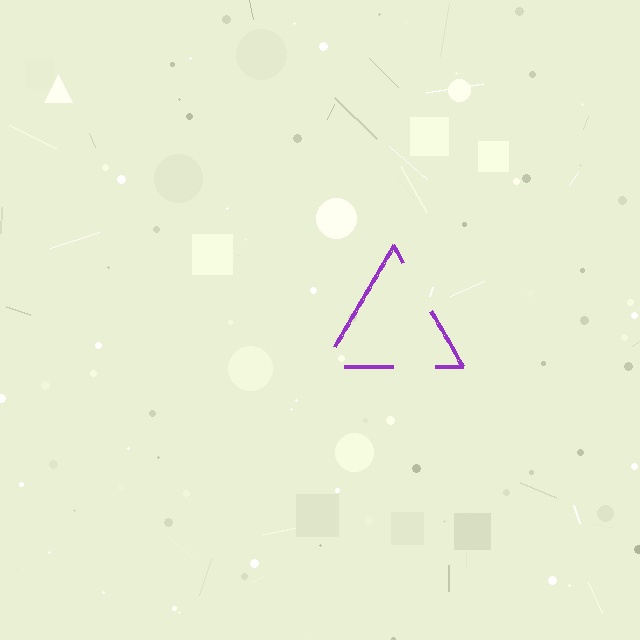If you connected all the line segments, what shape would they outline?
They would outline a triangle.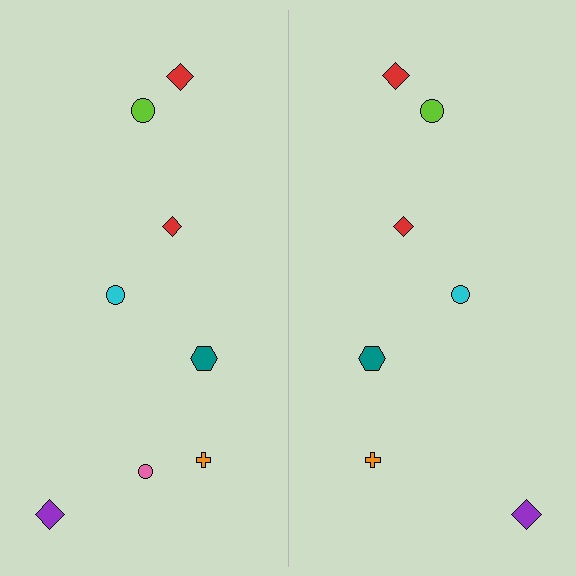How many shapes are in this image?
There are 15 shapes in this image.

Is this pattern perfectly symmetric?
No, the pattern is not perfectly symmetric. A pink circle is missing from the right side.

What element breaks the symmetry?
A pink circle is missing from the right side.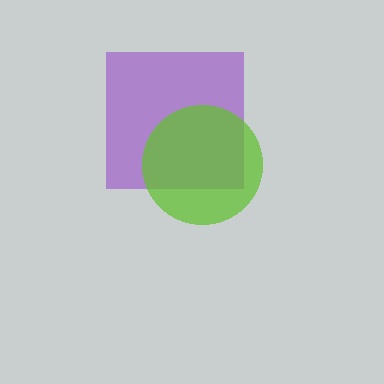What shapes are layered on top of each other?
The layered shapes are: a purple square, a lime circle.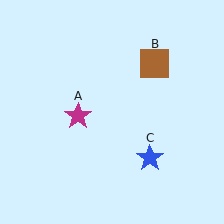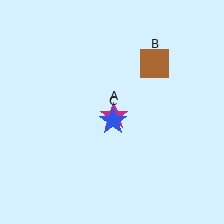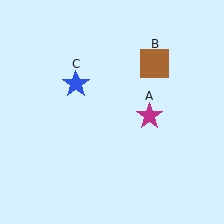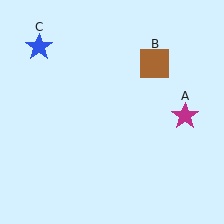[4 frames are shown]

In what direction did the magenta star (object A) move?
The magenta star (object A) moved right.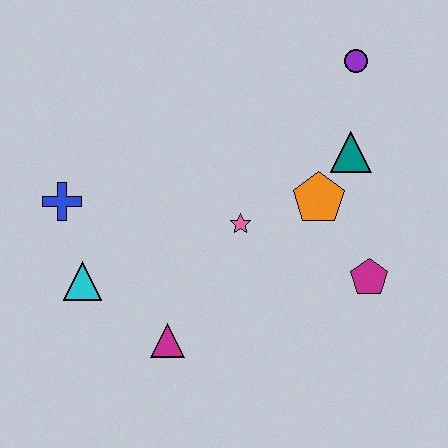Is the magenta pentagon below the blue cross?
Yes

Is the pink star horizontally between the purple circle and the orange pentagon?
No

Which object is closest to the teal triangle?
The orange pentagon is closest to the teal triangle.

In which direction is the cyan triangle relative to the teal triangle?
The cyan triangle is to the left of the teal triangle.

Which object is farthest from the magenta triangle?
The purple circle is farthest from the magenta triangle.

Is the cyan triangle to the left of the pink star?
Yes